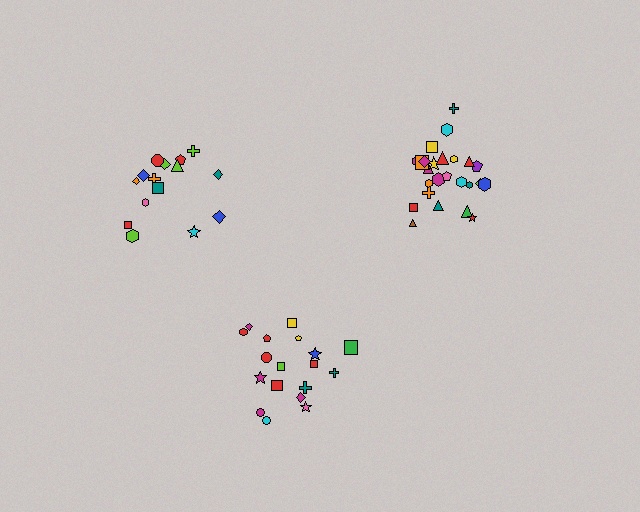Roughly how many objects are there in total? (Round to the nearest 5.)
Roughly 60 objects in total.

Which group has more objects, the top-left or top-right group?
The top-right group.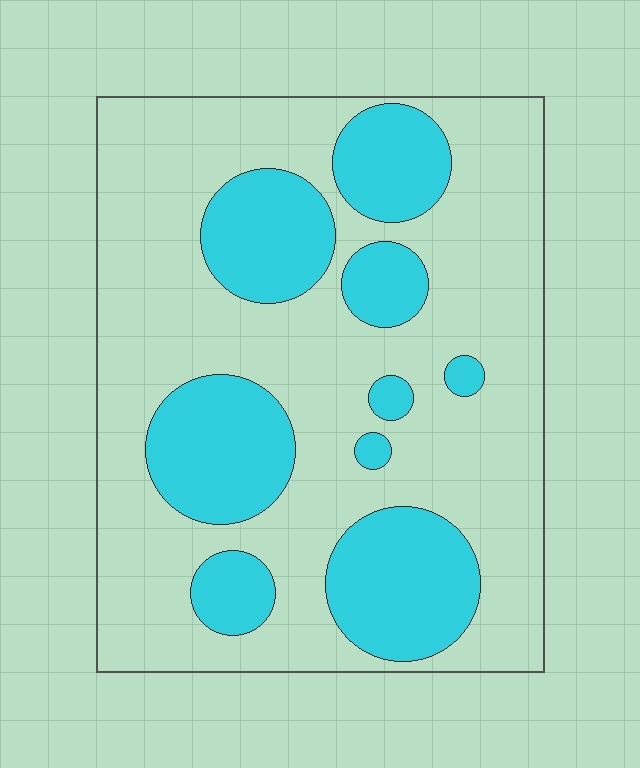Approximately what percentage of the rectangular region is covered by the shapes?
Approximately 30%.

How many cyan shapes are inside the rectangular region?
9.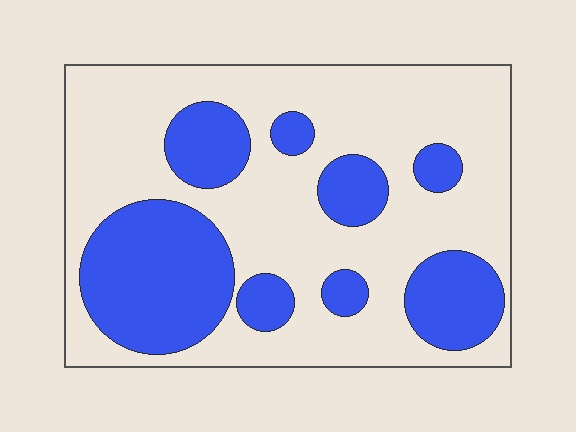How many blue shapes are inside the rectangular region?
8.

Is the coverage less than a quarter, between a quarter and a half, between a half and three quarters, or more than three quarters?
Between a quarter and a half.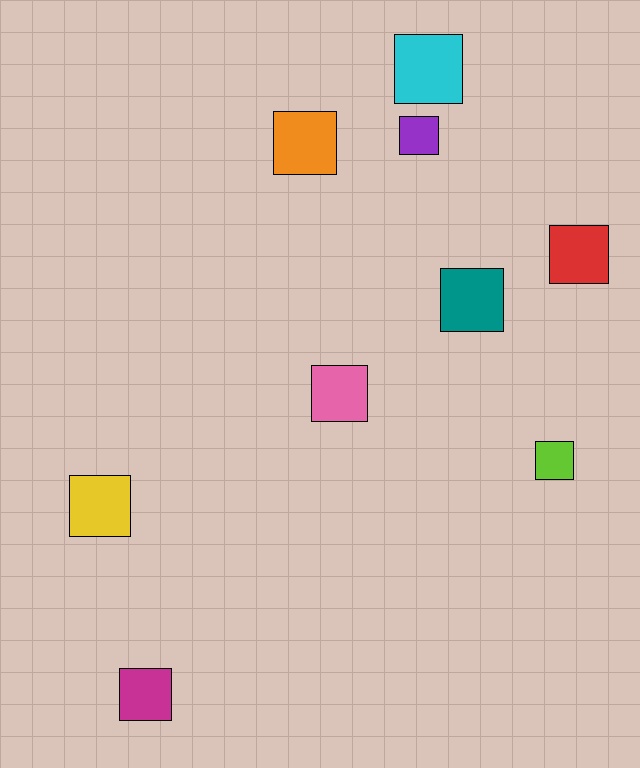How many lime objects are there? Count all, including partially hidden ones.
There is 1 lime object.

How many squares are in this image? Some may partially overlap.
There are 9 squares.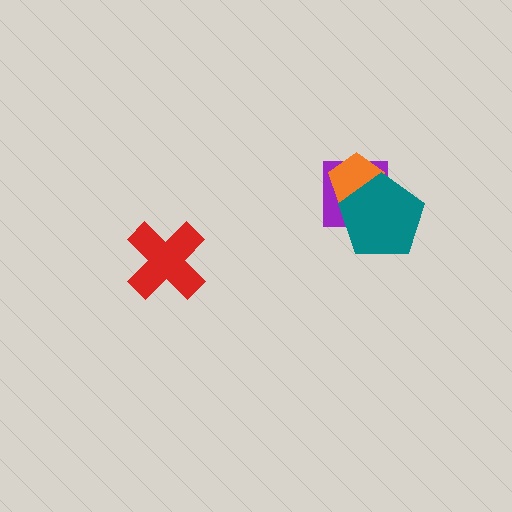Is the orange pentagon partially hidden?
Yes, it is partially covered by another shape.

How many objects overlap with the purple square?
2 objects overlap with the purple square.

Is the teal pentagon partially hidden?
No, no other shape covers it.